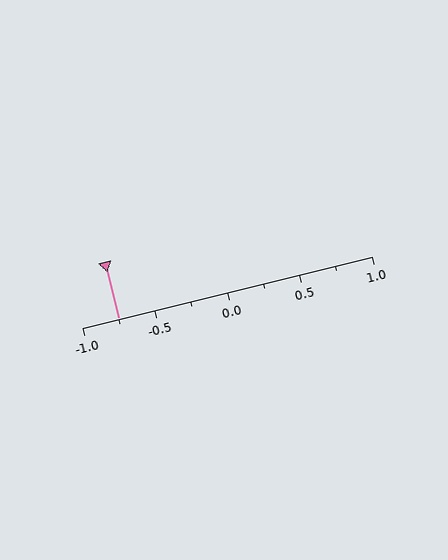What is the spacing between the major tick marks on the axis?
The major ticks are spaced 0.5 apart.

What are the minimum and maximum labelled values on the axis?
The axis runs from -1.0 to 1.0.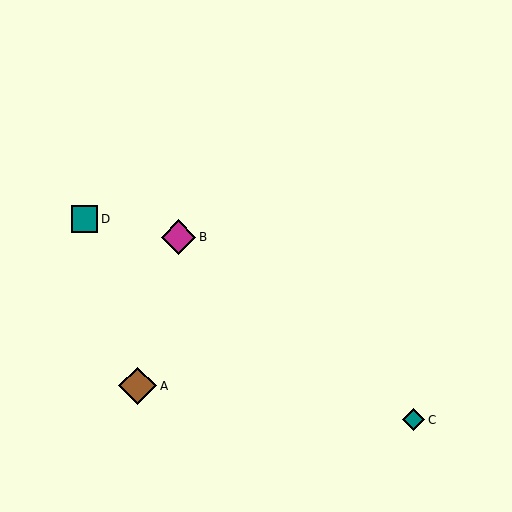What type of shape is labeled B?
Shape B is a magenta diamond.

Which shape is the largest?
The brown diamond (labeled A) is the largest.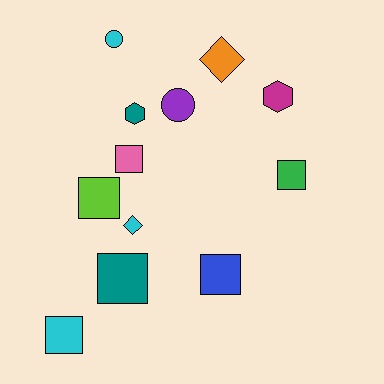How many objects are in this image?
There are 12 objects.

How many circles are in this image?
There are 2 circles.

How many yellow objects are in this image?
There are no yellow objects.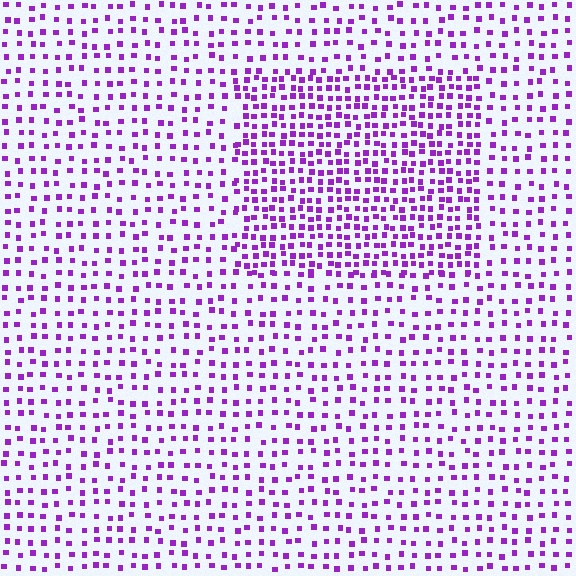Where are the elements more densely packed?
The elements are more densely packed inside the rectangle boundary.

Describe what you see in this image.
The image contains small purple elements arranged at two different densities. A rectangle-shaped region is visible where the elements are more densely packed than the surrounding area.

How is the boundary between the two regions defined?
The boundary is defined by a change in element density (approximately 1.9x ratio). All elements are the same color, size, and shape.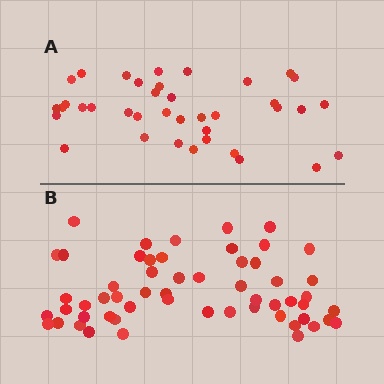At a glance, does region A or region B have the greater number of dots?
Region B (the bottom region) has more dots.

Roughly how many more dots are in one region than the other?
Region B has approximately 20 more dots than region A.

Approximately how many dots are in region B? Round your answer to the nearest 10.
About 60 dots. (The exact count is 56, which rounds to 60.)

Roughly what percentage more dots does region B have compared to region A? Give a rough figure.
About 45% more.